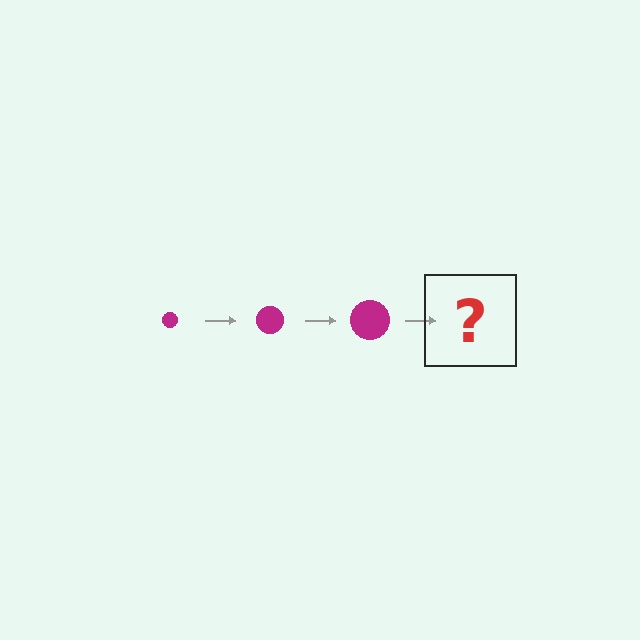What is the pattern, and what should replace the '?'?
The pattern is that the circle gets progressively larger each step. The '?' should be a magenta circle, larger than the previous one.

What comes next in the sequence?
The next element should be a magenta circle, larger than the previous one.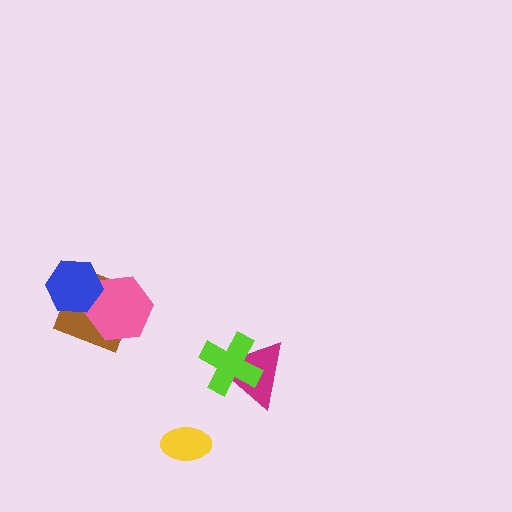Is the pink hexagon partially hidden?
Yes, it is partially covered by another shape.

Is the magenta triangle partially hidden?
Yes, it is partially covered by another shape.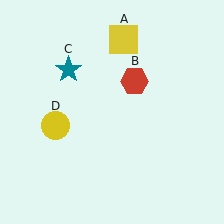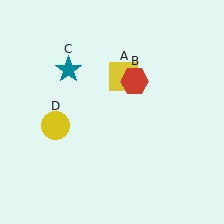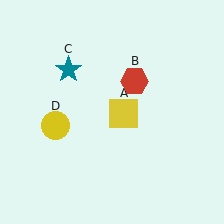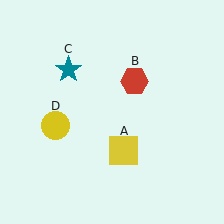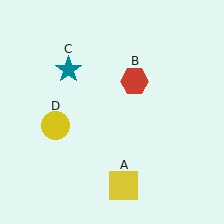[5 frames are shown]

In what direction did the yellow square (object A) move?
The yellow square (object A) moved down.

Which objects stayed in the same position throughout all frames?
Red hexagon (object B) and teal star (object C) and yellow circle (object D) remained stationary.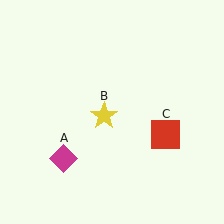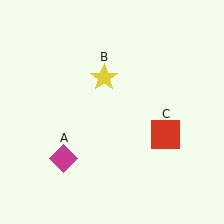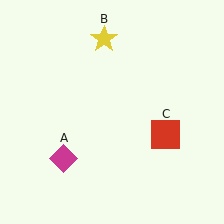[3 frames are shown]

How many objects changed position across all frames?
1 object changed position: yellow star (object B).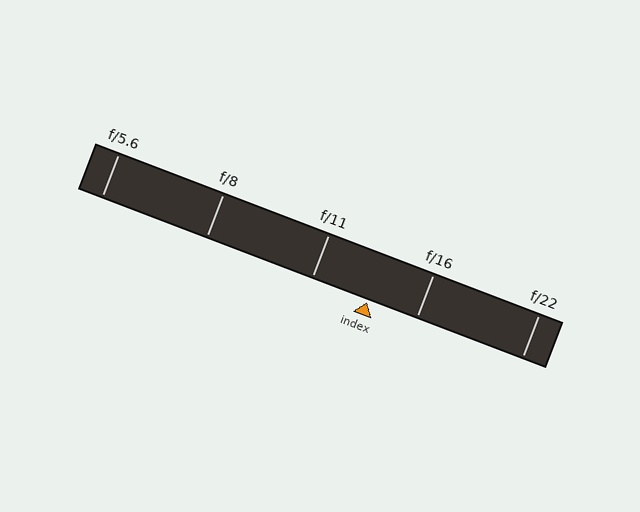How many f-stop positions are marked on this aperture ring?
There are 5 f-stop positions marked.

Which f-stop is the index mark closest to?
The index mark is closest to f/16.